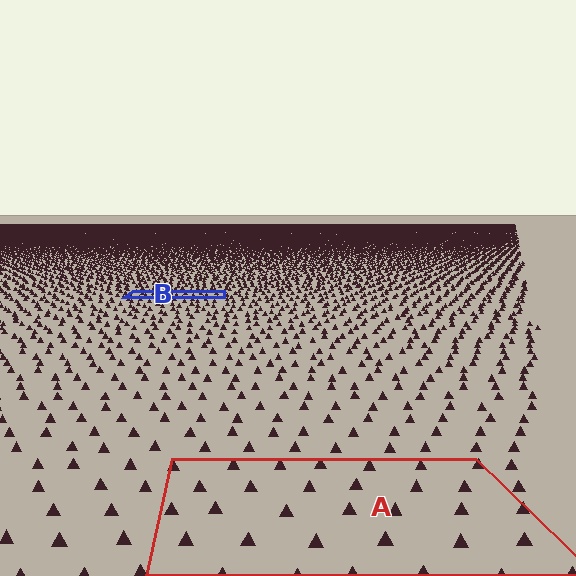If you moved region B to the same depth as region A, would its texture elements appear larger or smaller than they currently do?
They would appear larger. At a closer depth, the same texture elements are projected at a bigger on-screen size.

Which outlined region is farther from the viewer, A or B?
Region B is farther from the viewer — the texture elements inside it appear smaller and more densely packed.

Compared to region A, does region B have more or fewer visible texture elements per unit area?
Region B has more texture elements per unit area — they are packed more densely because it is farther away.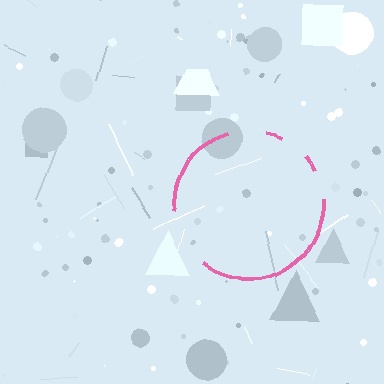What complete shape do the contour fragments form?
The contour fragments form a circle.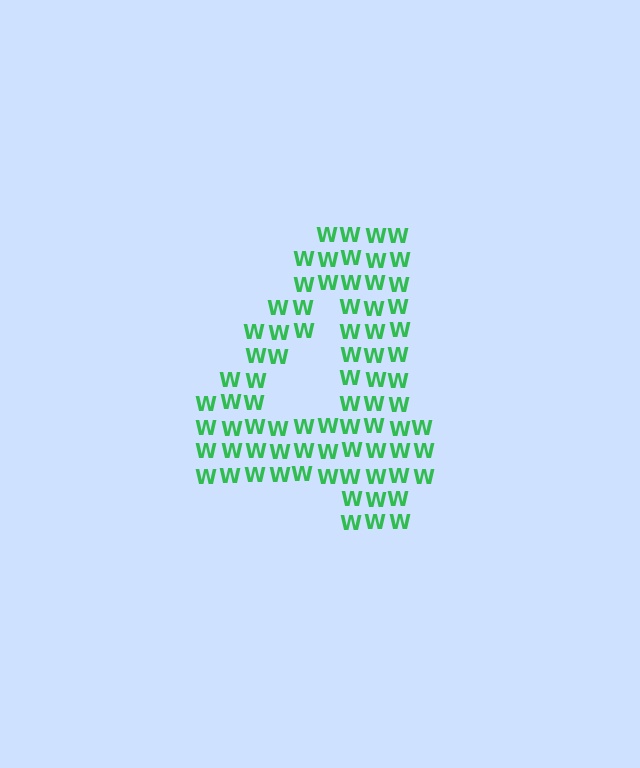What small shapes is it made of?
It is made of small letter W's.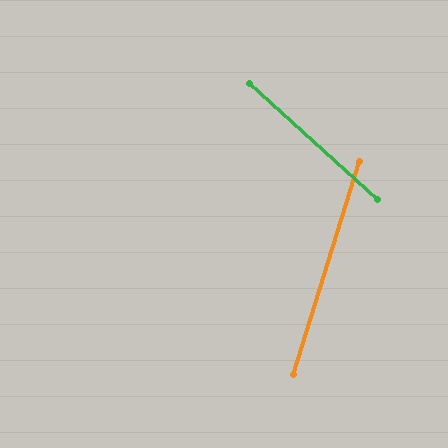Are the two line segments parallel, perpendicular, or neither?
Neither parallel nor perpendicular — they differ by about 65°.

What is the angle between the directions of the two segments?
Approximately 65 degrees.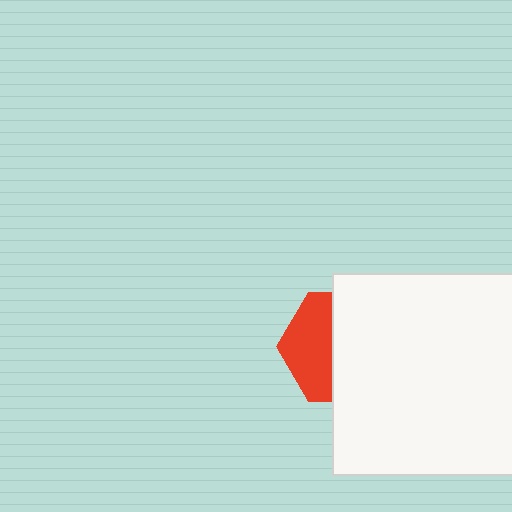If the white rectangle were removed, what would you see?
You would see the complete red hexagon.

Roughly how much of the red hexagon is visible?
A small part of it is visible (roughly 41%).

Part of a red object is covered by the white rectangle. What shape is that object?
It is a hexagon.